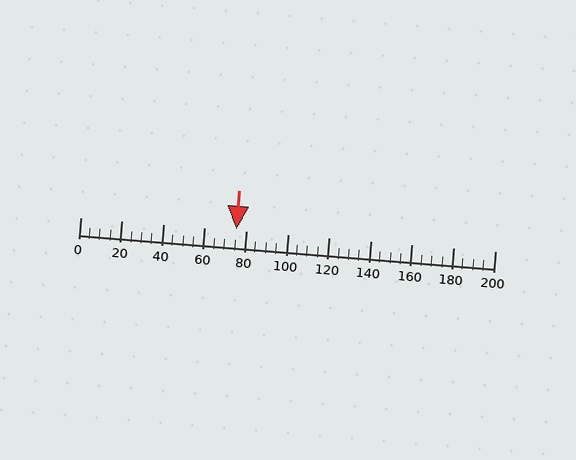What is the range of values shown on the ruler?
The ruler shows values from 0 to 200.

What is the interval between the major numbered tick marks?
The major tick marks are spaced 20 units apart.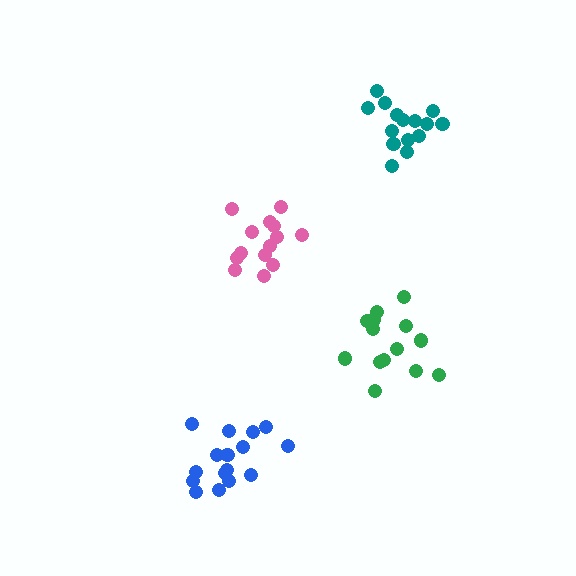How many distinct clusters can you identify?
There are 4 distinct clusters.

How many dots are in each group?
Group 1: 16 dots, Group 2: 15 dots, Group 3: 14 dots, Group 4: 14 dots (59 total).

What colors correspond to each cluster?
The clusters are colored: blue, teal, pink, green.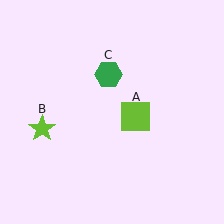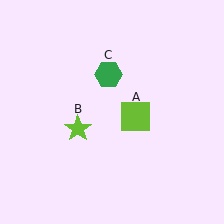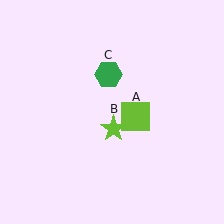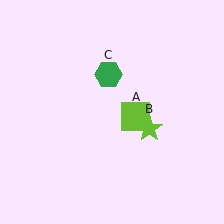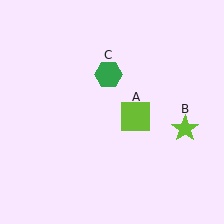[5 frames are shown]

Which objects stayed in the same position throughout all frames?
Lime square (object A) and green hexagon (object C) remained stationary.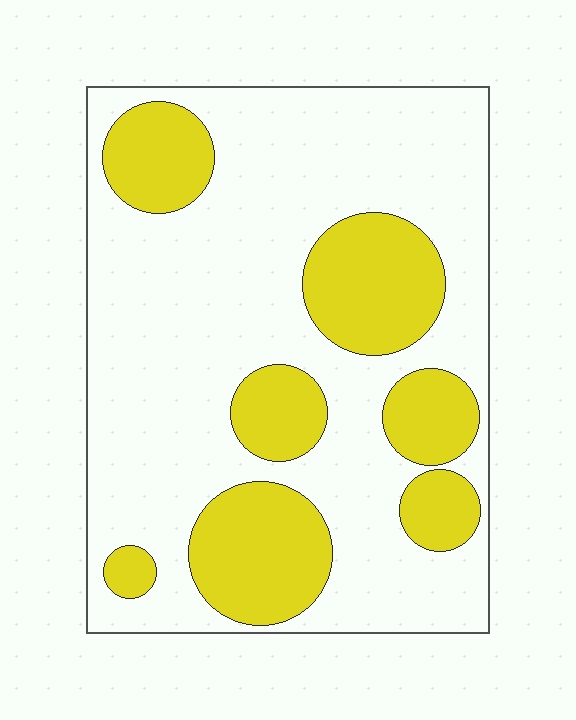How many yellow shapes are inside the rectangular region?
7.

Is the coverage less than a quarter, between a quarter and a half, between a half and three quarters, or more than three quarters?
Between a quarter and a half.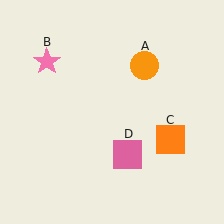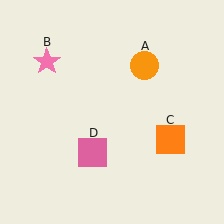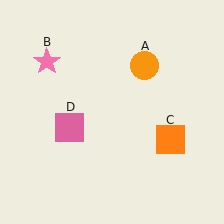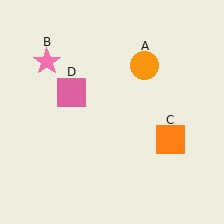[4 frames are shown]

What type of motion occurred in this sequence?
The pink square (object D) rotated clockwise around the center of the scene.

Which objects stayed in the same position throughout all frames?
Orange circle (object A) and pink star (object B) and orange square (object C) remained stationary.